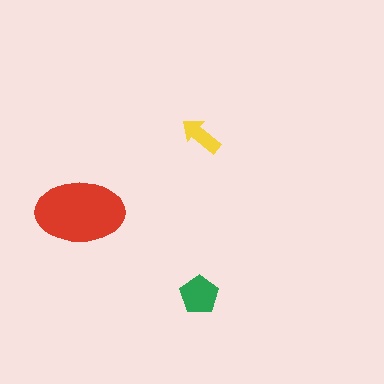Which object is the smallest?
The yellow arrow.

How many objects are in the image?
There are 3 objects in the image.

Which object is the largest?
The red ellipse.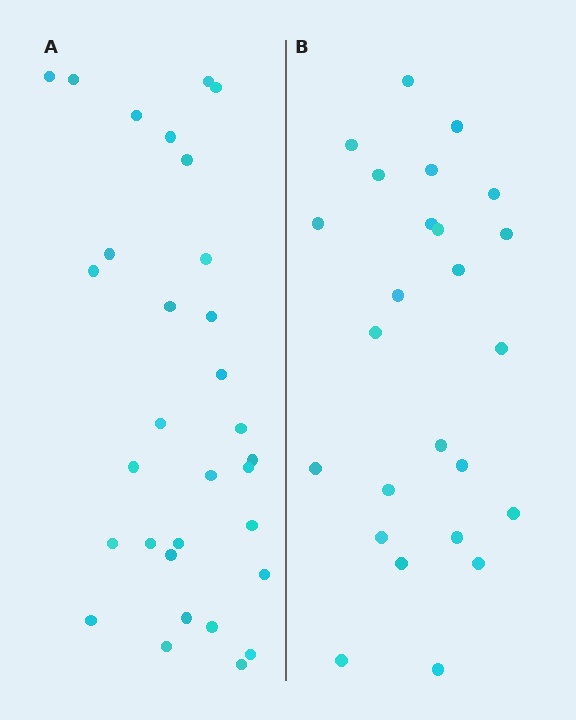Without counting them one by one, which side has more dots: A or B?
Region A (the left region) has more dots.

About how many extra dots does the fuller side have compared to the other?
Region A has about 6 more dots than region B.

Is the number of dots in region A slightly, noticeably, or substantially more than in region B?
Region A has only slightly more — the two regions are fairly close. The ratio is roughly 1.2 to 1.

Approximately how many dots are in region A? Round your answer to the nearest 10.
About 30 dots. (The exact count is 31, which rounds to 30.)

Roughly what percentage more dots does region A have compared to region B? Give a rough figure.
About 25% more.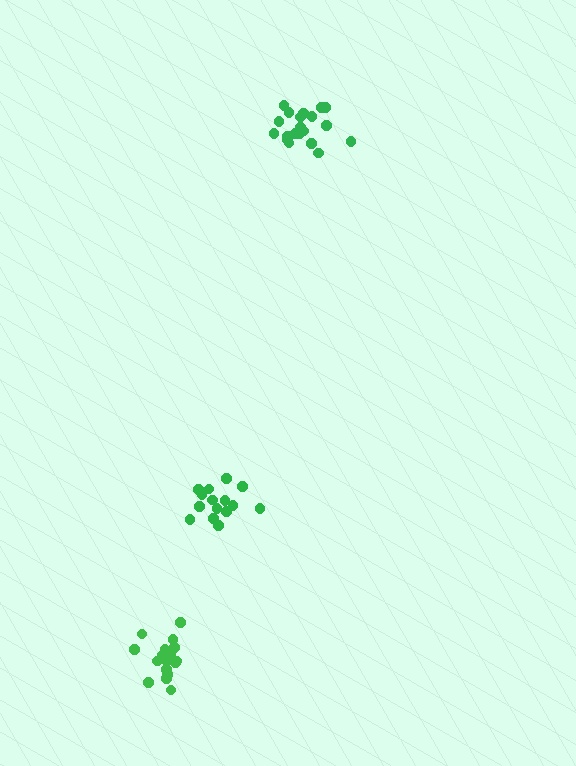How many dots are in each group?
Group 1: 16 dots, Group 2: 20 dots, Group 3: 19 dots (55 total).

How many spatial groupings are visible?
There are 3 spatial groupings.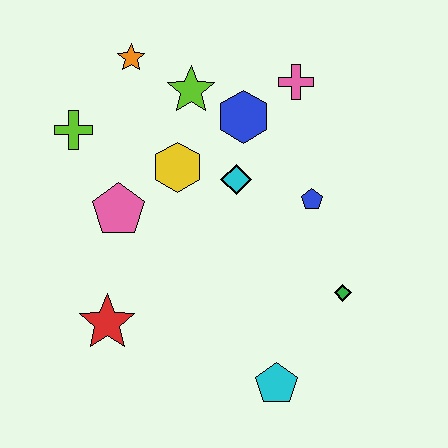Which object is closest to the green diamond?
The blue pentagon is closest to the green diamond.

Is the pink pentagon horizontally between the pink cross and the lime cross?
Yes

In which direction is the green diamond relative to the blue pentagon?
The green diamond is below the blue pentagon.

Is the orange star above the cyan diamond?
Yes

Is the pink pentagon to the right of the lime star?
No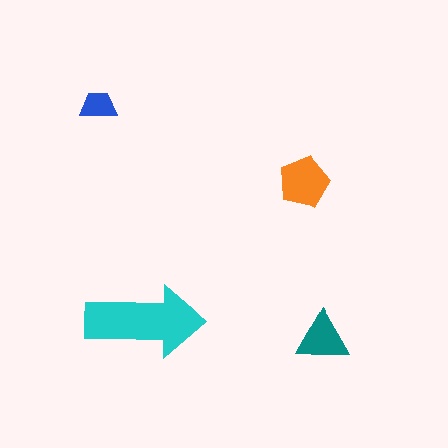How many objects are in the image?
There are 4 objects in the image.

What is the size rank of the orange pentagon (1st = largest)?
2nd.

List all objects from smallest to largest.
The blue trapezoid, the teal triangle, the orange pentagon, the cyan arrow.